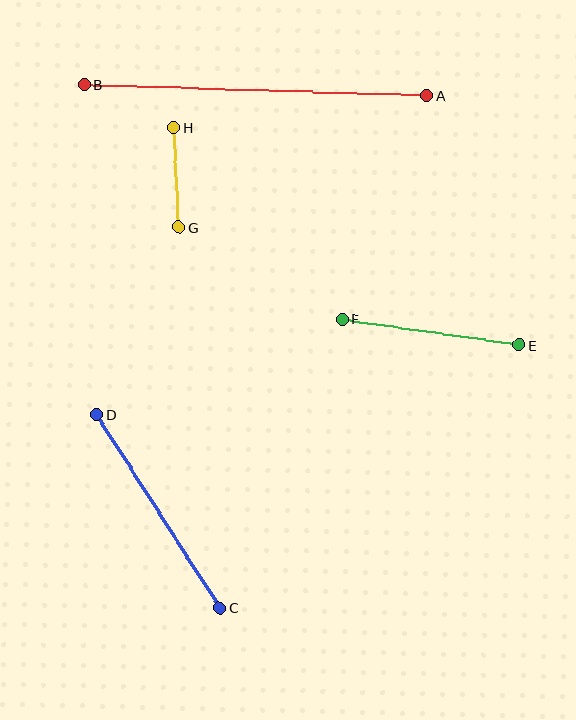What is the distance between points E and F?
The distance is approximately 179 pixels.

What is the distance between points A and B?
The distance is approximately 343 pixels.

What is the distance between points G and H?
The distance is approximately 100 pixels.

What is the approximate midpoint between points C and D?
The midpoint is at approximately (158, 511) pixels.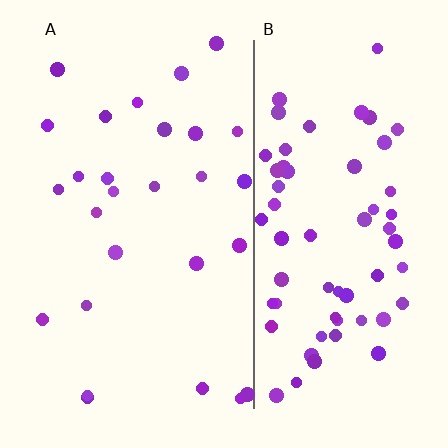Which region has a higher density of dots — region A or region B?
B (the right).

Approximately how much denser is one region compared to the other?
Approximately 2.4× — region B over region A.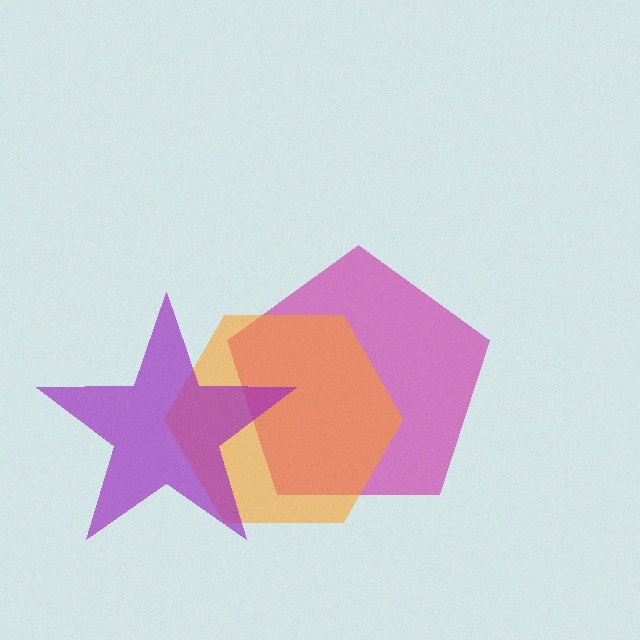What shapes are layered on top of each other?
The layered shapes are: a magenta pentagon, an orange hexagon, a purple star.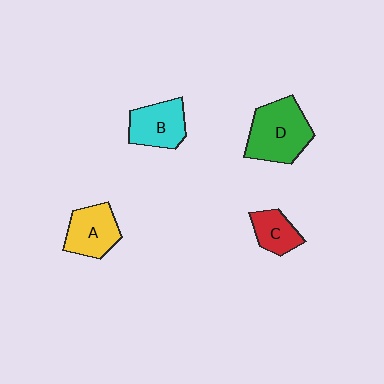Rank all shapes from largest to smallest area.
From largest to smallest: D (green), B (cyan), A (yellow), C (red).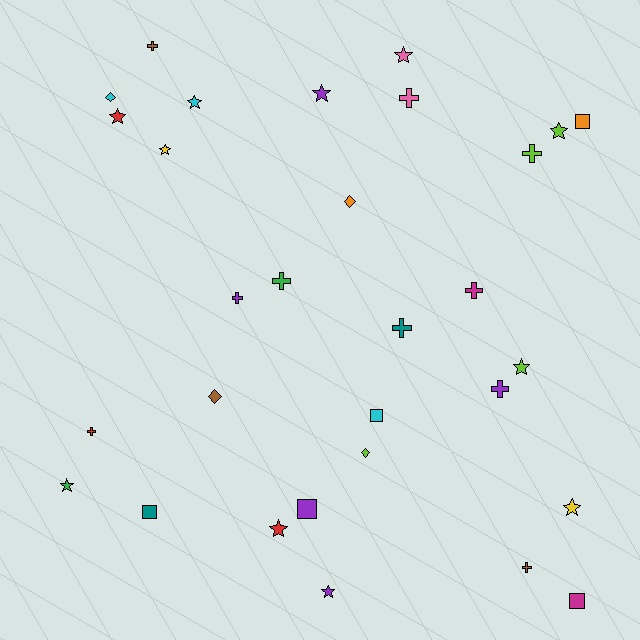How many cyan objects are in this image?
There are 3 cyan objects.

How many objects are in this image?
There are 30 objects.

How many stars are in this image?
There are 11 stars.